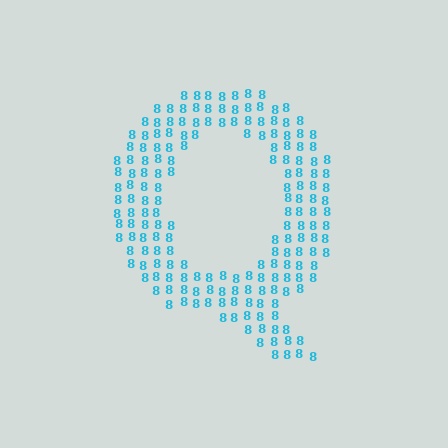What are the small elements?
The small elements are digit 8's.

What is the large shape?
The large shape is the letter Q.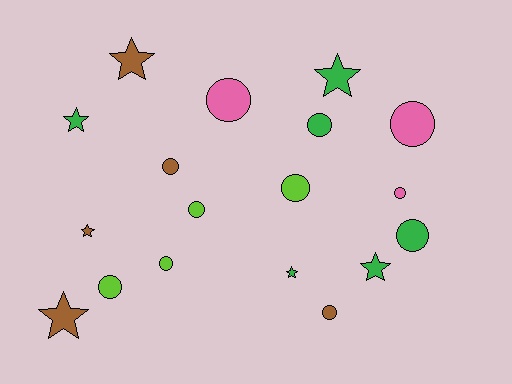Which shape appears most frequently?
Circle, with 11 objects.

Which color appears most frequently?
Green, with 6 objects.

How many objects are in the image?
There are 18 objects.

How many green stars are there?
There are 4 green stars.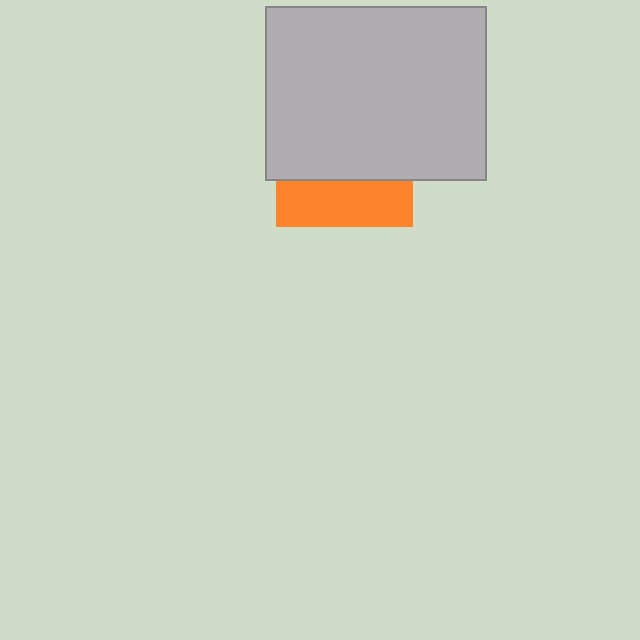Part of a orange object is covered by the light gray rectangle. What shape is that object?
It is a square.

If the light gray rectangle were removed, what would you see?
You would see the complete orange square.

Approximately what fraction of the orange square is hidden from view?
Roughly 67% of the orange square is hidden behind the light gray rectangle.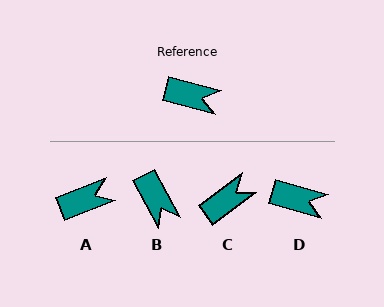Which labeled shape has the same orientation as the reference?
D.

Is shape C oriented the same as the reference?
No, it is off by about 52 degrees.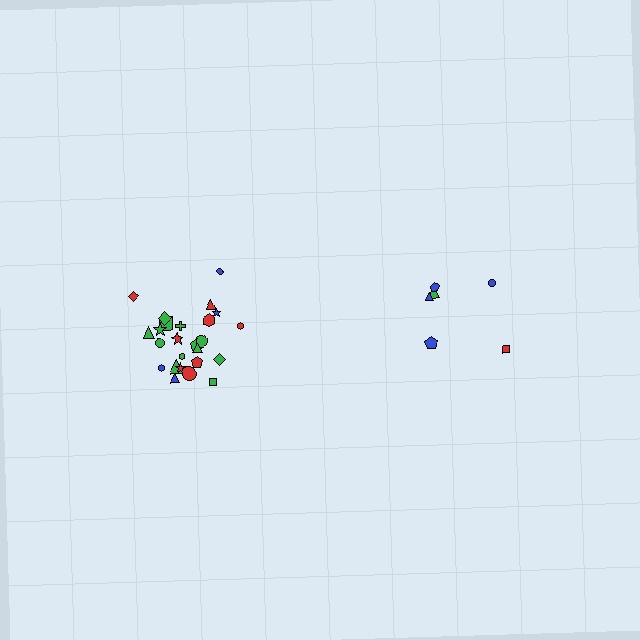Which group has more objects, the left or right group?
The left group.